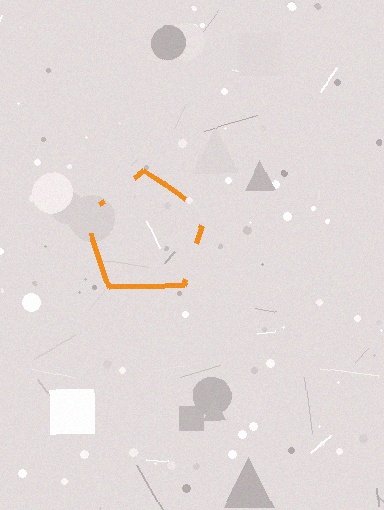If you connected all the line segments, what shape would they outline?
They would outline a pentagon.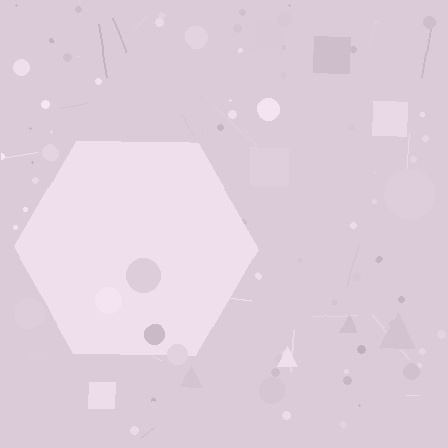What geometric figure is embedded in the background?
A hexagon is embedded in the background.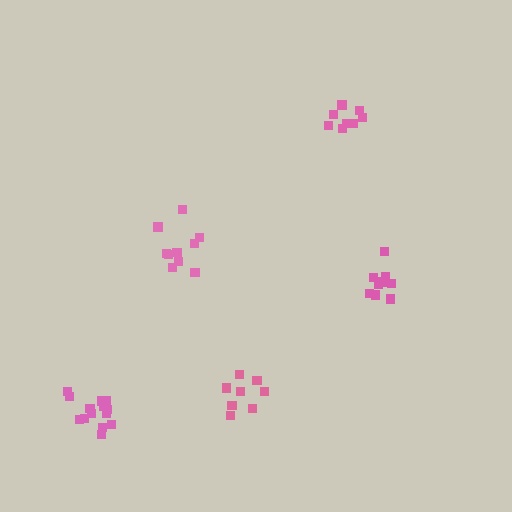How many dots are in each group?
Group 1: 8 dots, Group 2: 8 dots, Group 3: 14 dots, Group 4: 10 dots, Group 5: 10 dots (50 total).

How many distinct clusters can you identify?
There are 5 distinct clusters.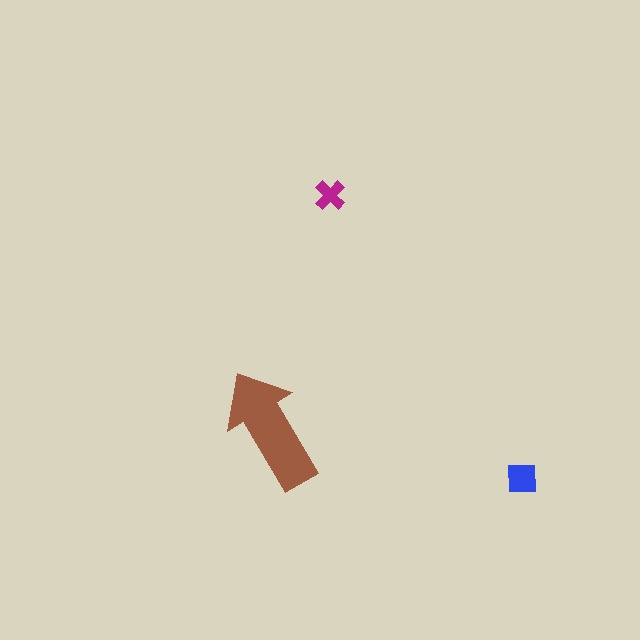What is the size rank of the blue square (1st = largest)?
2nd.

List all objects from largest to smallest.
The brown arrow, the blue square, the magenta cross.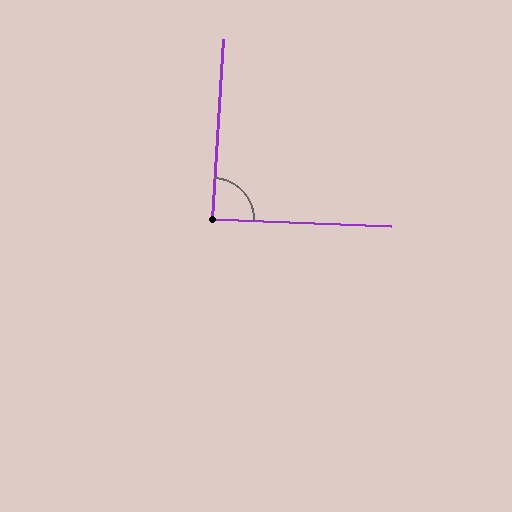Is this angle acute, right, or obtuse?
It is approximately a right angle.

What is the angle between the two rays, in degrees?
Approximately 89 degrees.